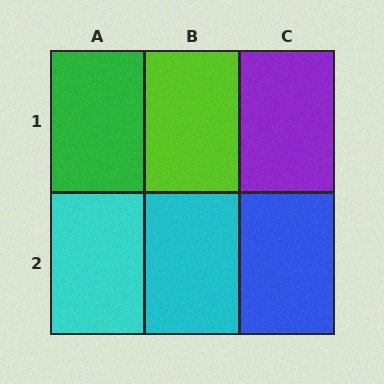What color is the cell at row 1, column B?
Lime.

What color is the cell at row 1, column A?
Green.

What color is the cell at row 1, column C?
Purple.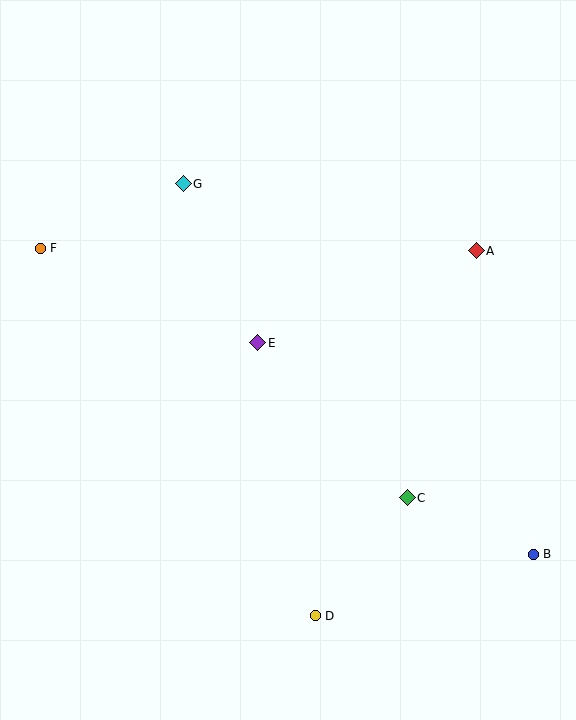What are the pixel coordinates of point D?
Point D is at (315, 616).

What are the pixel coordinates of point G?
Point G is at (183, 184).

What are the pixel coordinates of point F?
Point F is at (40, 248).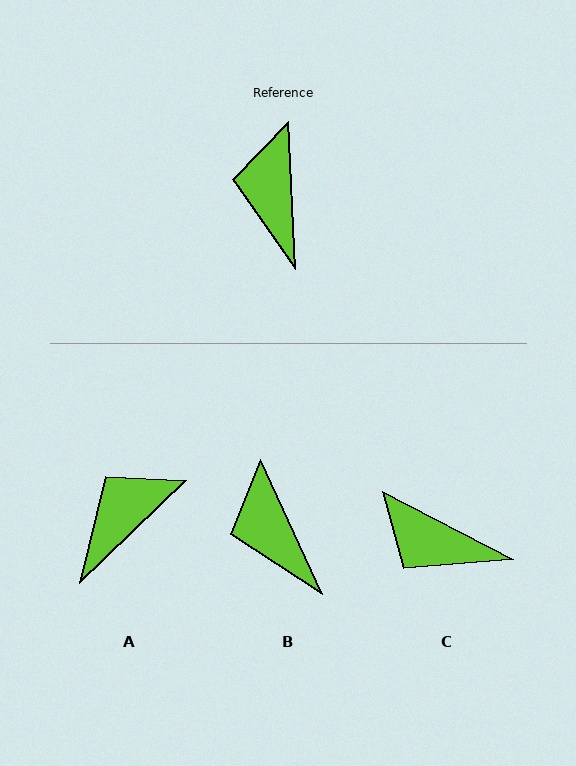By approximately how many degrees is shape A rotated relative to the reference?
Approximately 49 degrees clockwise.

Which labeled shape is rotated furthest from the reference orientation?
C, about 59 degrees away.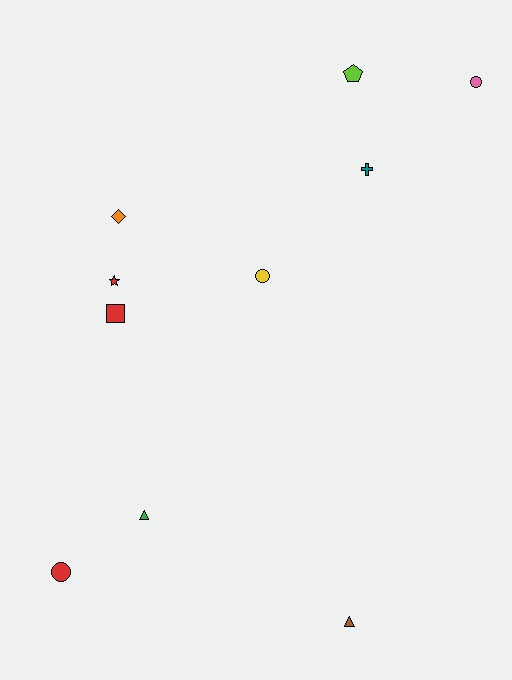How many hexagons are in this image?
There are no hexagons.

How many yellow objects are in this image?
There is 1 yellow object.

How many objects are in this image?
There are 10 objects.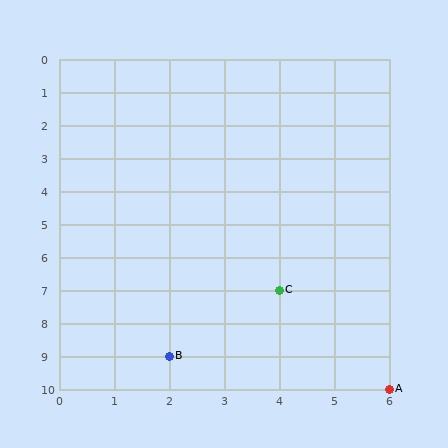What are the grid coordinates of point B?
Point B is at grid coordinates (2, 9).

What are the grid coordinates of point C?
Point C is at grid coordinates (4, 7).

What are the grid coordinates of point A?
Point A is at grid coordinates (6, 10).